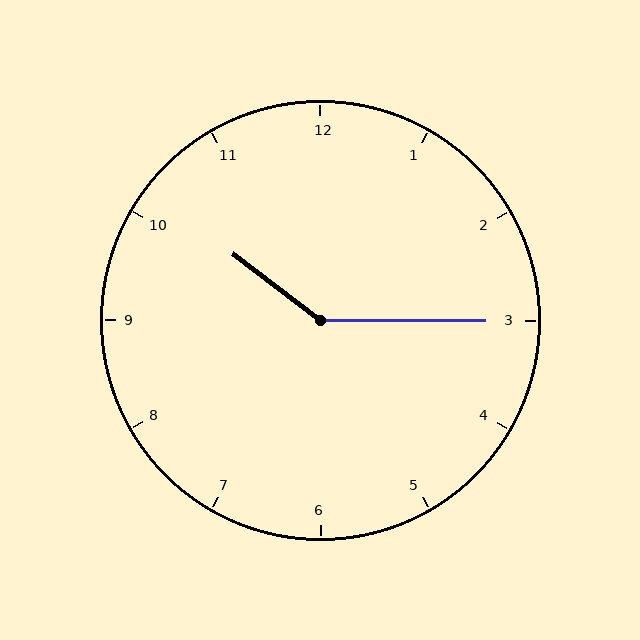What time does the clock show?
10:15.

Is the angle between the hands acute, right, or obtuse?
It is obtuse.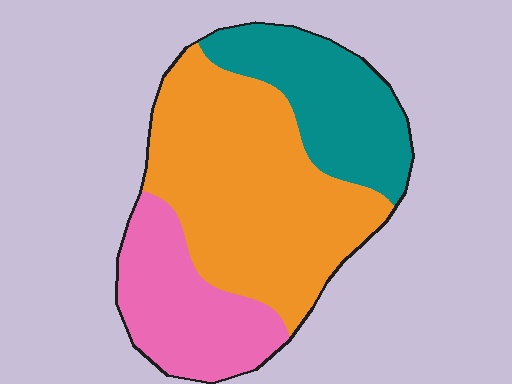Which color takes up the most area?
Orange, at roughly 50%.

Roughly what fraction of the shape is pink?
Pink takes up less than a quarter of the shape.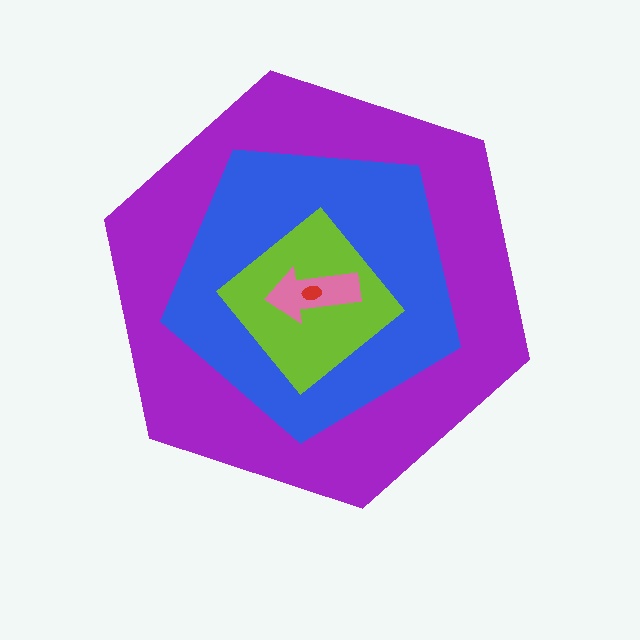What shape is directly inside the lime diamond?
The pink arrow.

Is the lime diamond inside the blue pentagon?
Yes.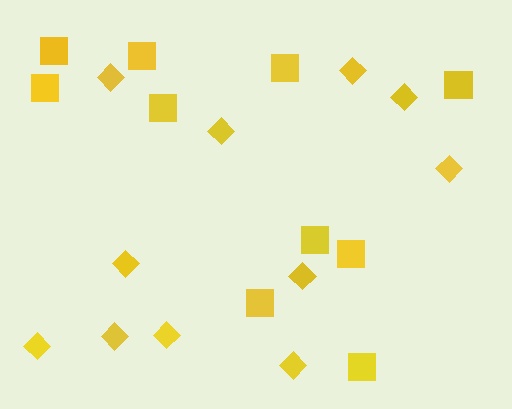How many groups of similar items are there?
There are 2 groups: one group of diamonds (11) and one group of squares (10).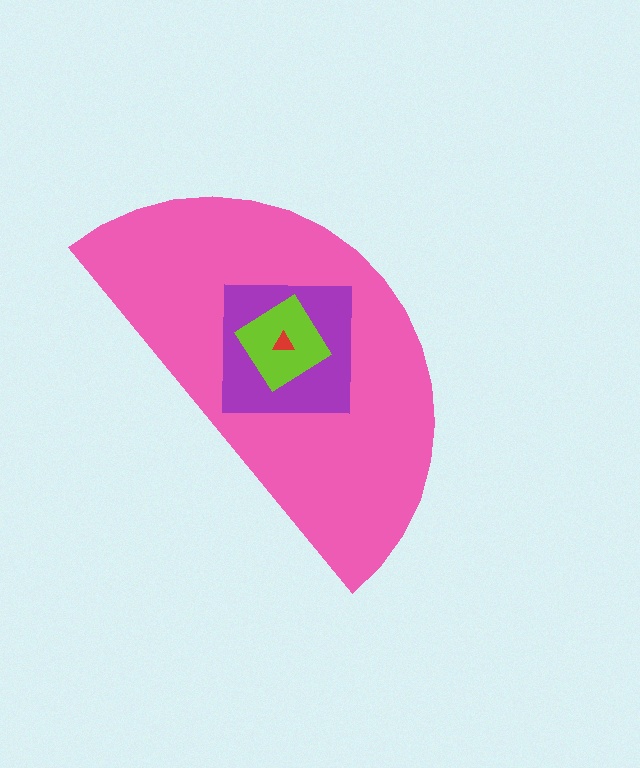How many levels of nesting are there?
4.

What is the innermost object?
The red triangle.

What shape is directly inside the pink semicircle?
The purple square.